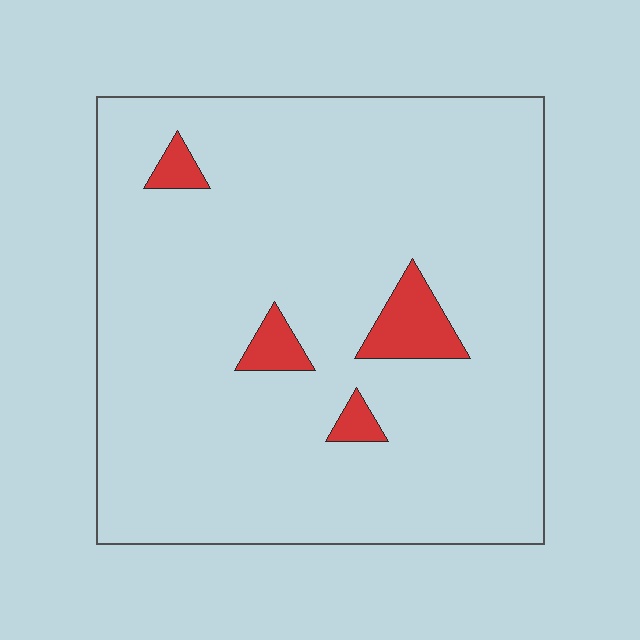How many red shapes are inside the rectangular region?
4.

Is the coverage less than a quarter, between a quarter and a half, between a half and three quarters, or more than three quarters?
Less than a quarter.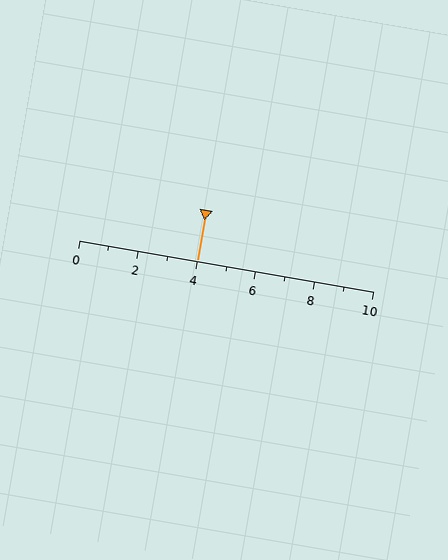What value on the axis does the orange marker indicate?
The marker indicates approximately 4.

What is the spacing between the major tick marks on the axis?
The major ticks are spaced 2 apart.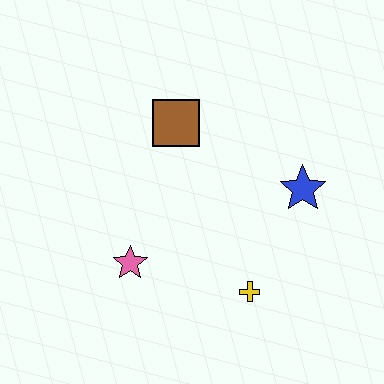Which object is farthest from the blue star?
The pink star is farthest from the blue star.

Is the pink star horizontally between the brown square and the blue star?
No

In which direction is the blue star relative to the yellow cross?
The blue star is above the yellow cross.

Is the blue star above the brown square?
No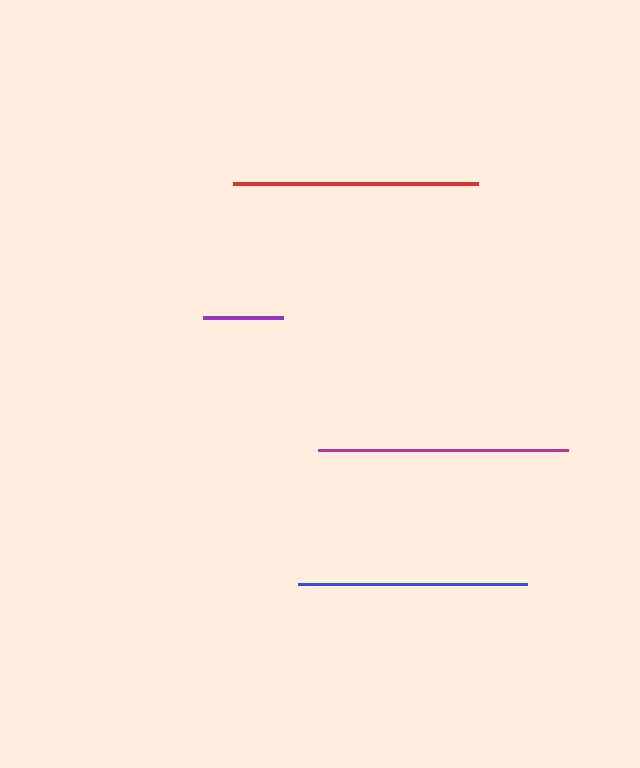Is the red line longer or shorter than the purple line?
The red line is longer than the purple line.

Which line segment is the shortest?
The purple line is the shortest at approximately 81 pixels.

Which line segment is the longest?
The magenta line is the longest at approximately 250 pixels.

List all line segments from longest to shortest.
From longest to shortest: magenta, red, blue, purple.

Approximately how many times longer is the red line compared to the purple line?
The red line is approximately 3.0 times the length of the purple line.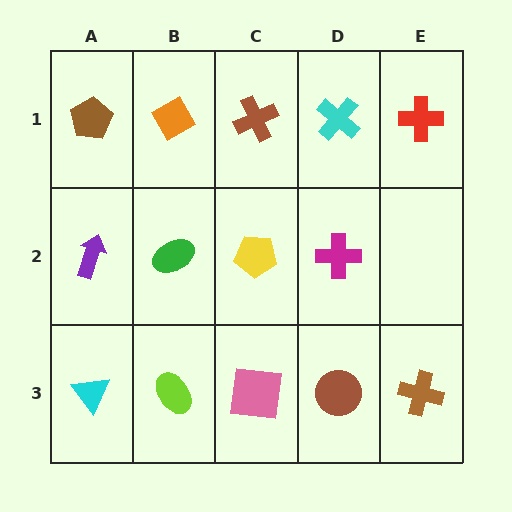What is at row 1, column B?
An orange diamond.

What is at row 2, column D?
A magenta cross.